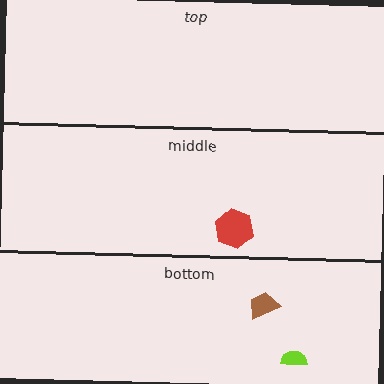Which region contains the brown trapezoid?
The bottom region.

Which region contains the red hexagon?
The middle region.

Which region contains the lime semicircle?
The bottom region.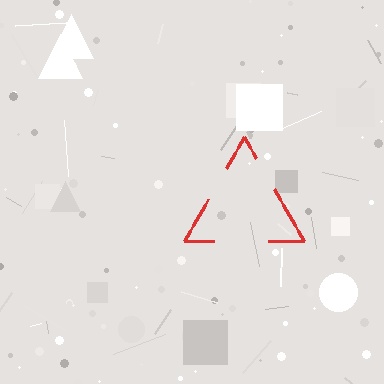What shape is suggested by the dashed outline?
The dashed outline suggests a triangle.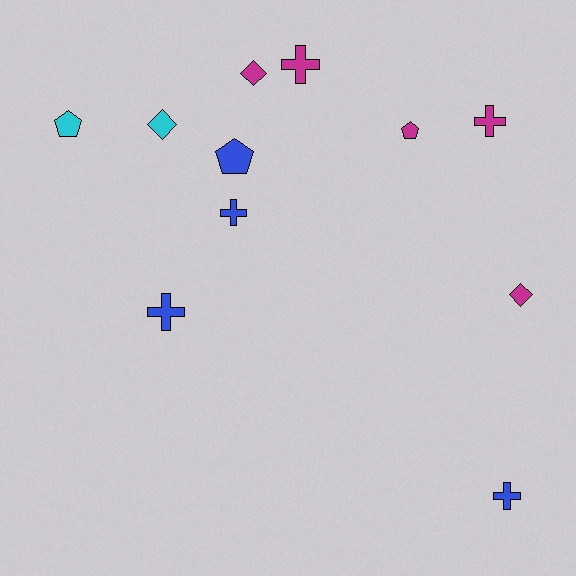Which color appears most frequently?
Magenta, with 5 objects.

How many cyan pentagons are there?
There is 1 cyan pentagon.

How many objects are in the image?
There are 11 objects.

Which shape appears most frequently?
Cross, with 5 objects.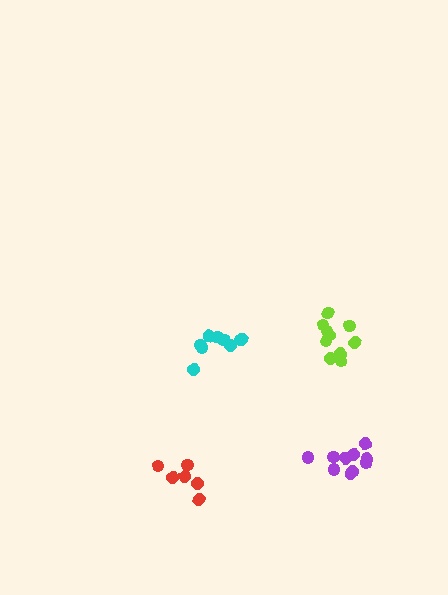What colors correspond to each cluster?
The clusters are colored: cyan, lime, red, purple.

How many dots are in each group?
Group 1: 9 dots, Group 2: 10 dots, Group 3: 6 dots, Group 4: 10 dots (35 total).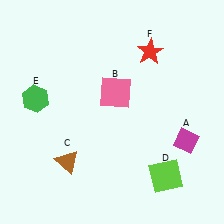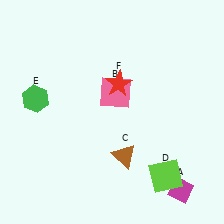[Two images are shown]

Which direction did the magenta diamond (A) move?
The magenta diamond (A) moved down.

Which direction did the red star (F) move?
The red star (F) moved down.